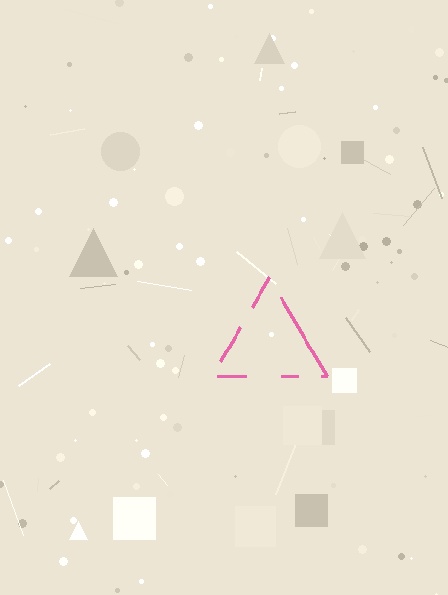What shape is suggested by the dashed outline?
The dashed outline suggests a triangle.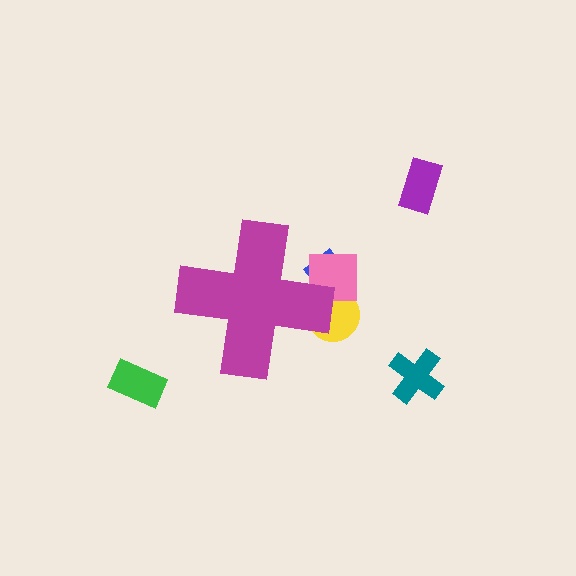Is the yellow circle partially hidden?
Yes, the yellow circle is partially hidden behind the magenta cross.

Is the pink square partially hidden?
Yes, the pink square is partially hidden behind the magenta cross.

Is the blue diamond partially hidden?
Yes, the blue diamond is partially hidden behind the magenta cross.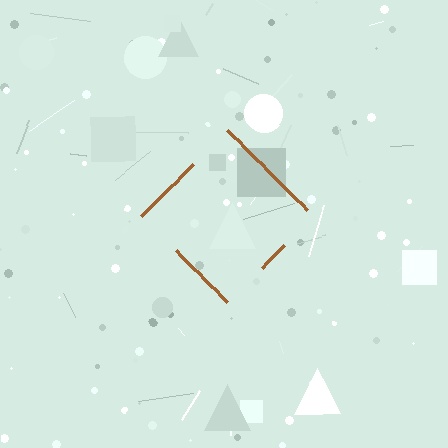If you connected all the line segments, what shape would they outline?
They would outline a diamond.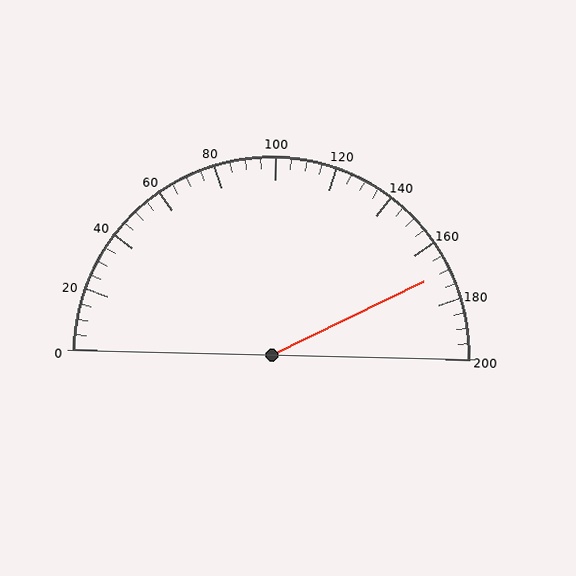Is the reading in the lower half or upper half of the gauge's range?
The reading is in the upper half of the range (0 to 200).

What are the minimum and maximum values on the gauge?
The gauge ranges from 0 to 200.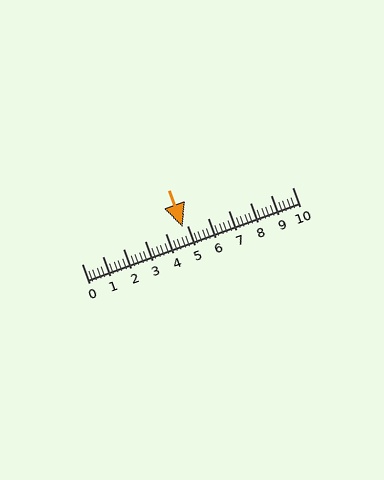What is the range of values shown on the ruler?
The ruler shows values from 0 to 10.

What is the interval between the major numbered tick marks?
The major tick marks are spaced 1 units apart.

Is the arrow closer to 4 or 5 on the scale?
The arrow is closer to 5.